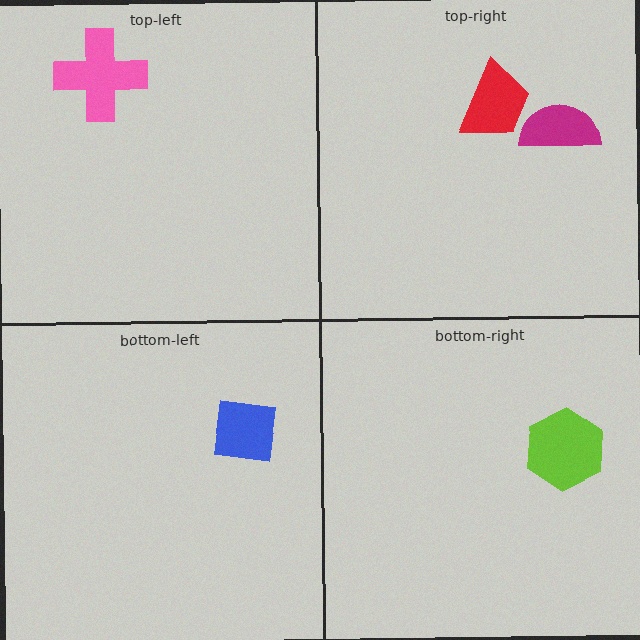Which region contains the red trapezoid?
The top-right region.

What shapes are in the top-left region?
The pink cross.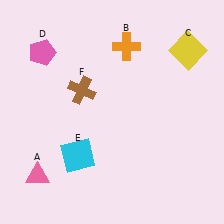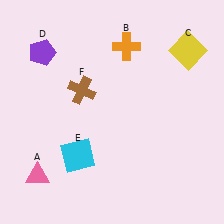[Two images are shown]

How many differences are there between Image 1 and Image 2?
There is 1 difference between the two images.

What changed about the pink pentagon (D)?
In Image 1, D is pink. In Image 2, it changed to purple.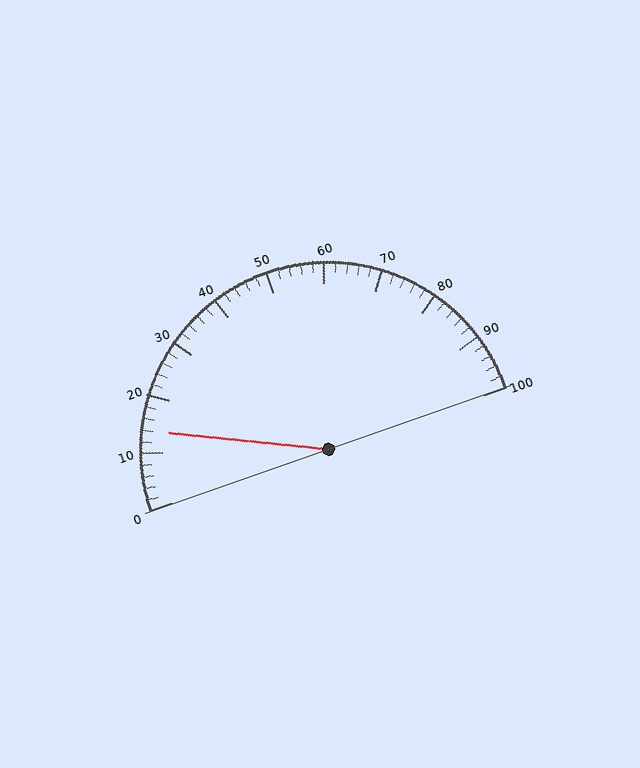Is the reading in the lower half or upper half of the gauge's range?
The reading is in the lower half of the range (0 to 100).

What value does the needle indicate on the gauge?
The needle indicates approximately 14.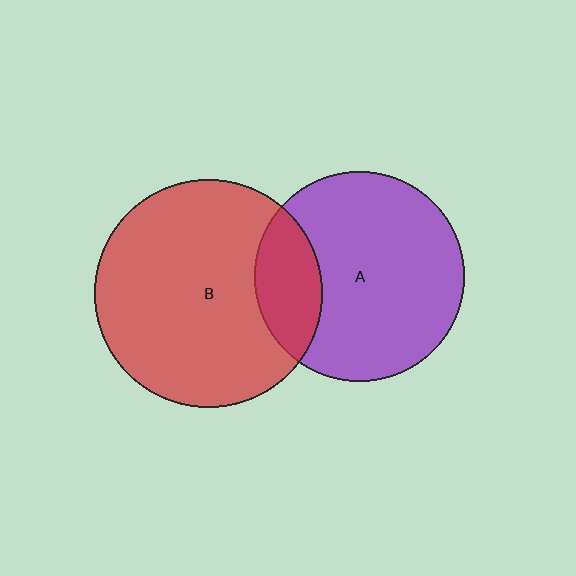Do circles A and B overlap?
Yes.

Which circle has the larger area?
Circle B (red).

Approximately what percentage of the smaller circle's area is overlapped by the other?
Approximately 20%.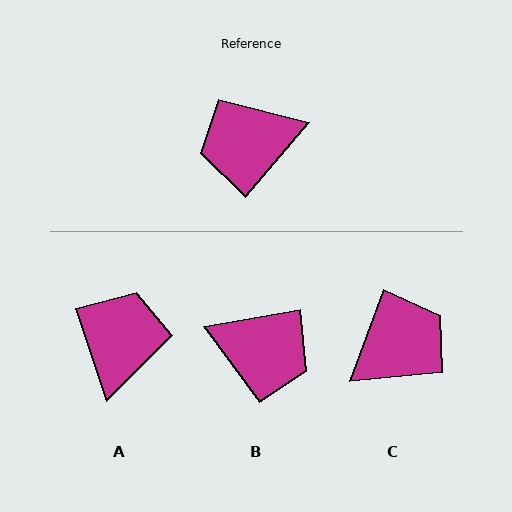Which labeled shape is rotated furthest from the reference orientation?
C, about 160 degrees away.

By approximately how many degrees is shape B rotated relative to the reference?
Approximately 141 degrees counter-clockwise.